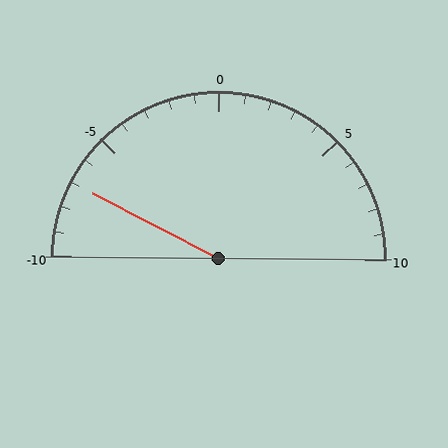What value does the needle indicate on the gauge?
The needle indicates approximately -7.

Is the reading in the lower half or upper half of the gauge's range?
The reading is in the lower half of the range (-10 to 10).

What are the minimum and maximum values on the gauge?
The gauge ranges from -10 to 10.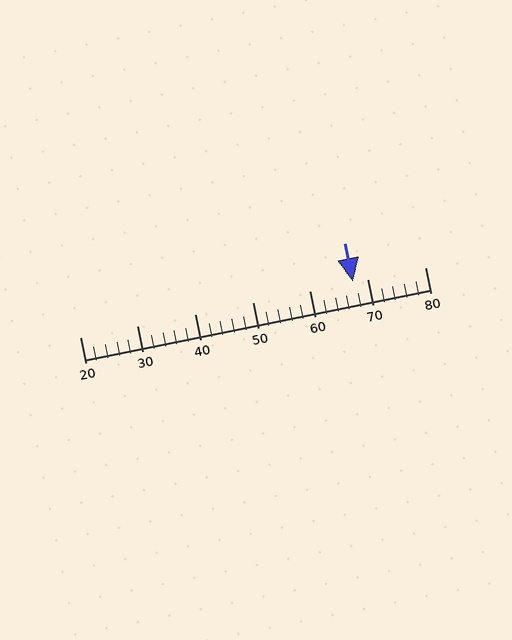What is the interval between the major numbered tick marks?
The major tick marks are spaced 10 units apart.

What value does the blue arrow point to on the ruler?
The blue arrow points to approximately 68.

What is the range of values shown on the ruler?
The ruler shows values from 20 to 80.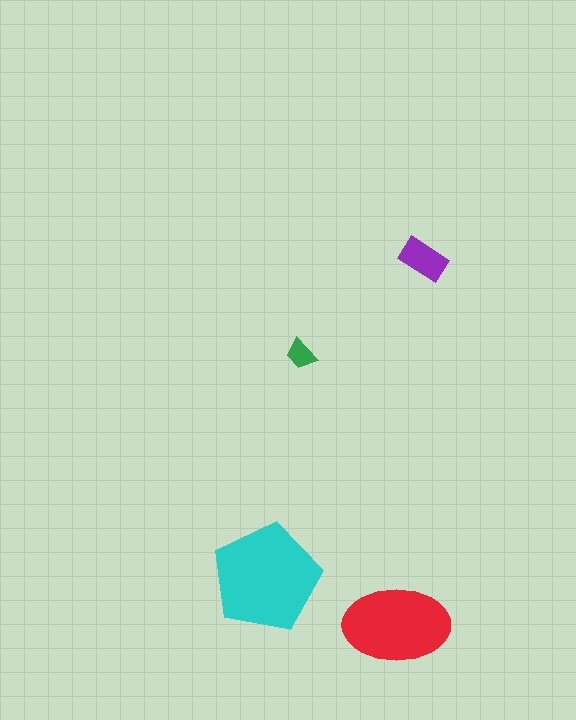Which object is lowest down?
The red ellipse is bottommost.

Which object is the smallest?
The green trapezoid.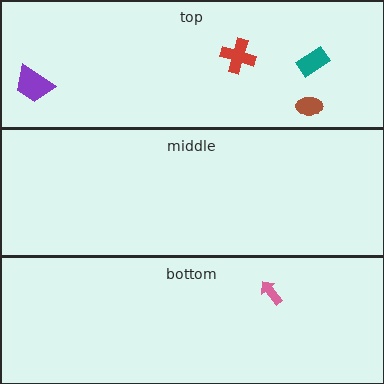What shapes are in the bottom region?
The pink arrow.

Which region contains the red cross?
The top region.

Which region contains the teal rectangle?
The top region.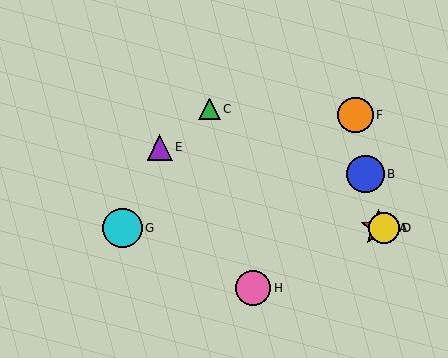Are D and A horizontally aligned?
Yes, both are at y≈228.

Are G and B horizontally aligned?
No, G is at y≈228 and B is at y≈174.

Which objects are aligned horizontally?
Objects A, D, G are aligned horizontally.